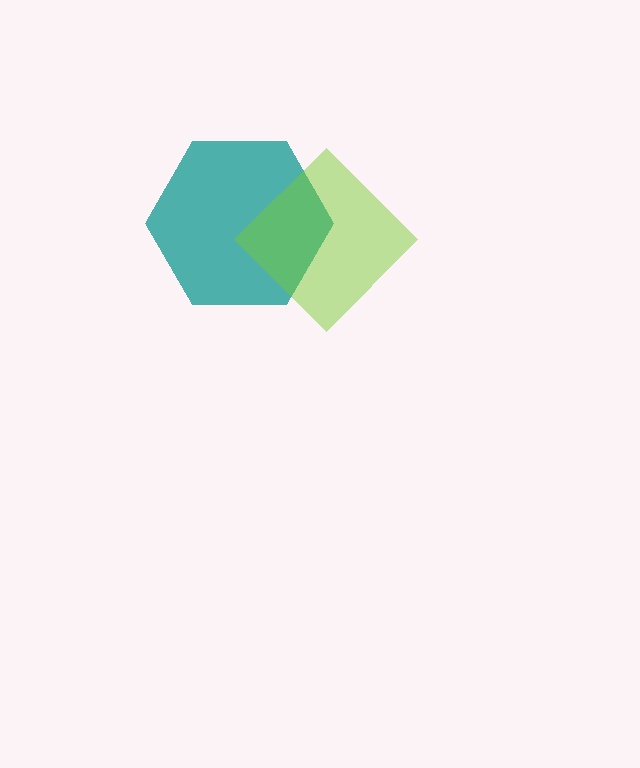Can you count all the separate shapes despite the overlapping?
Yes, there are 2 separate shapes.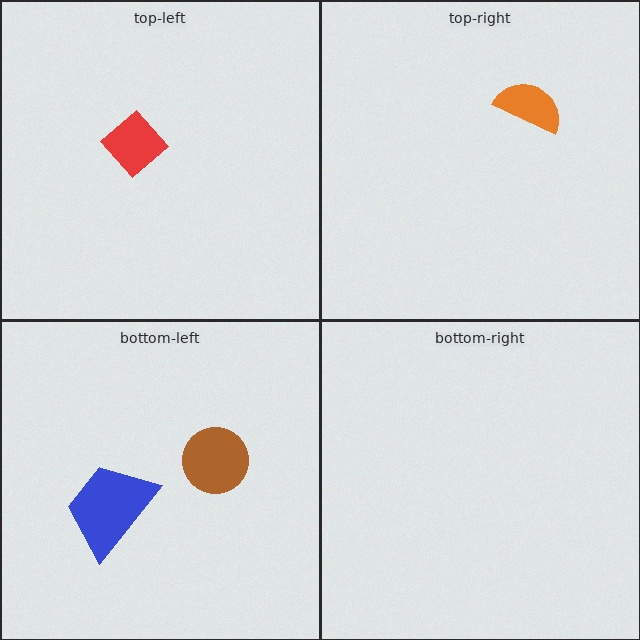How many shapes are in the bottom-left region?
2.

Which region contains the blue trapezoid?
The bottom-left region.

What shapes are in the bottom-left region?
The brown circle, the blue trapezoid.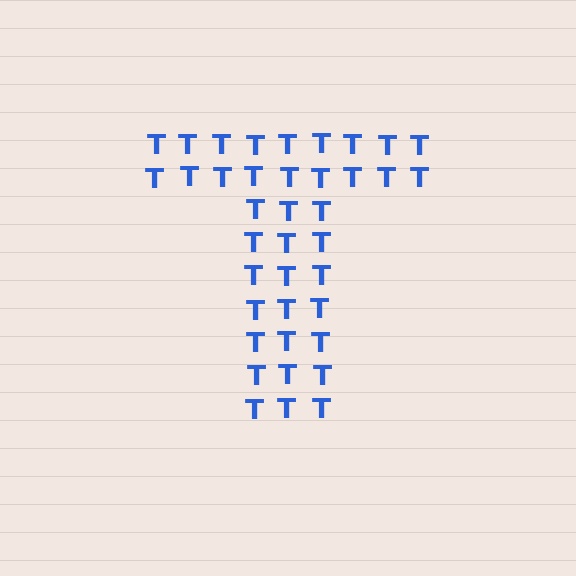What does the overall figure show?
The overall figure shows the letter T.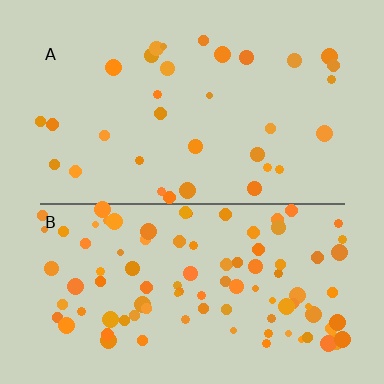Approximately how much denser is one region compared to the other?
Approximately 3.0× — region B over region A.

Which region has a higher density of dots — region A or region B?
B (the bottom).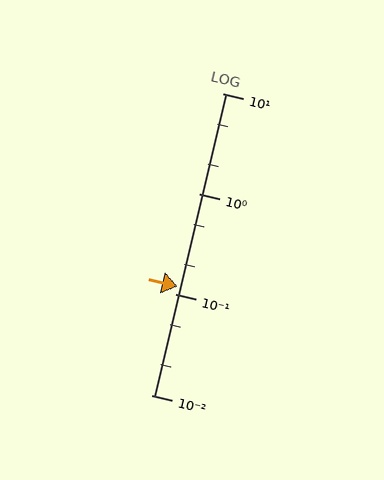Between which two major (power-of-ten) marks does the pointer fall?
The pointer is between 0.1 and 1.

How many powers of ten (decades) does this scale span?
The scale spans 3 decades, from 0.01 to 10.